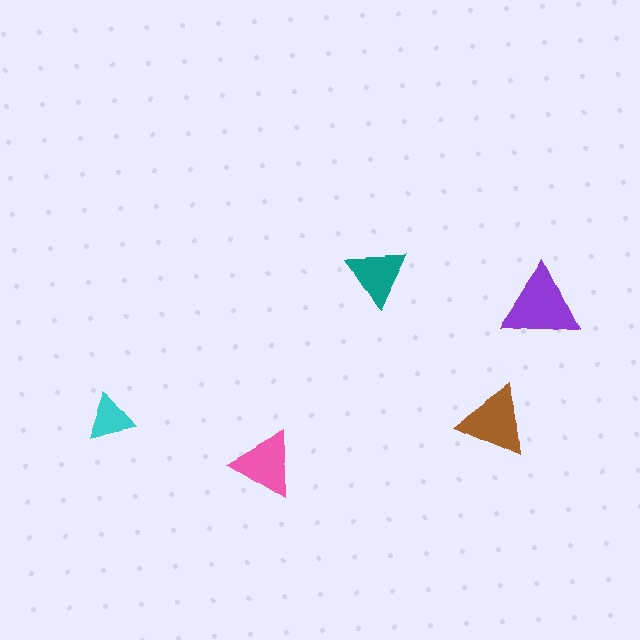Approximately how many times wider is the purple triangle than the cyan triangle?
About 1.5 times wider.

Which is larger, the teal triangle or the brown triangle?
The brown one.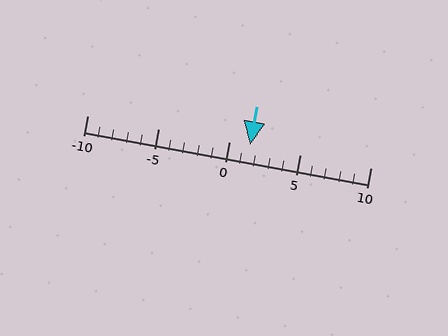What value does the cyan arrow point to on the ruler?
The cyan arrow points to approximately 2.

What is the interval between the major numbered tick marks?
The major tick marks are spaced 5 units apart.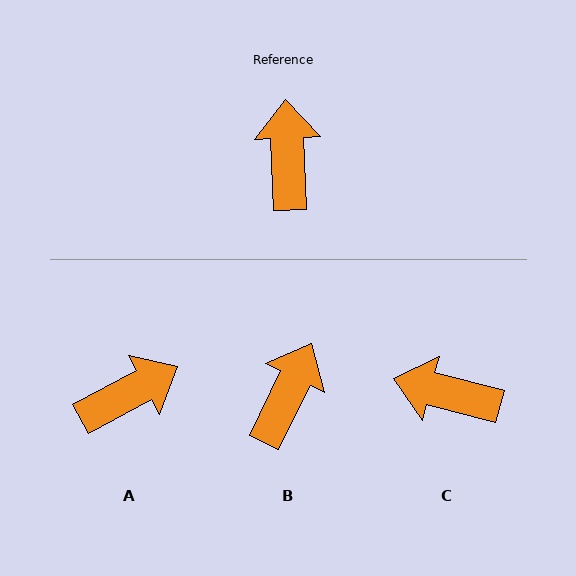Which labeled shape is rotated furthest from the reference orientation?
C, about 73 degrees away.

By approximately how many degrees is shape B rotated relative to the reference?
Approximately 28 degrees clockwise.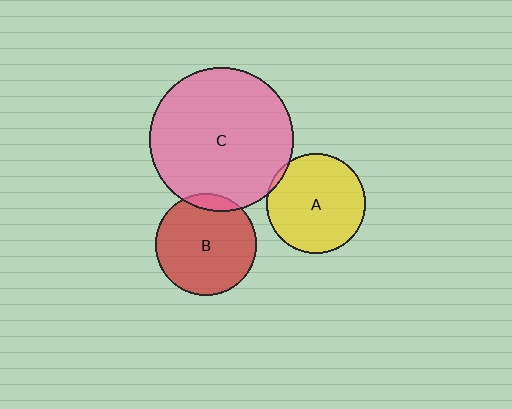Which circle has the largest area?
Circle C (pink).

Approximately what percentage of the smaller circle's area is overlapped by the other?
Approximately 5%.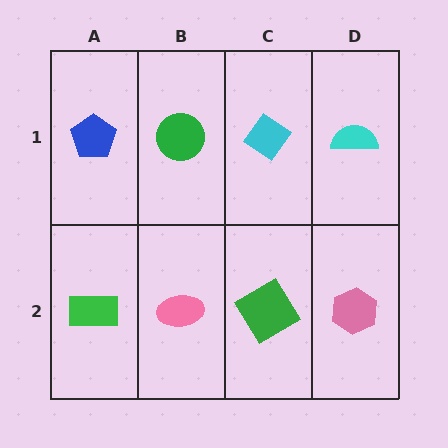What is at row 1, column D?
A cyan semicircle.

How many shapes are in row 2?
4 shapes.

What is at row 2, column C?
A green diamond.